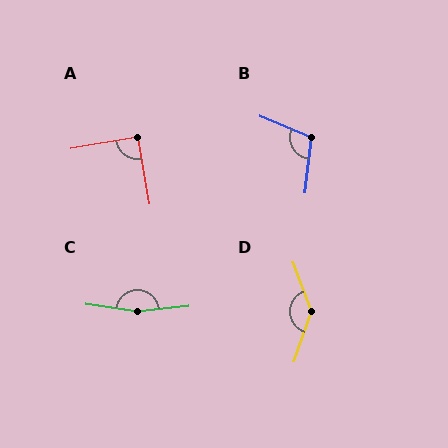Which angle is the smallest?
A, at approximately 90 degrees.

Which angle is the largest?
C, at approximately 165 degrees.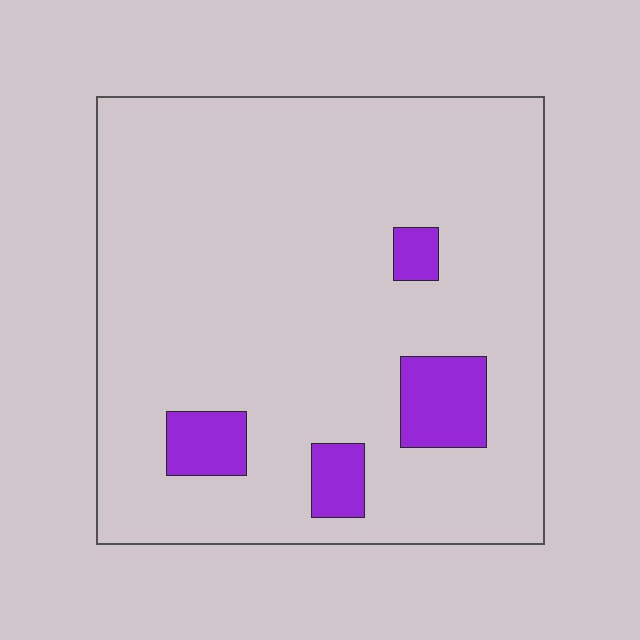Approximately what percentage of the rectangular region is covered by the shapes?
Approximately 10%.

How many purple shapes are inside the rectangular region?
4.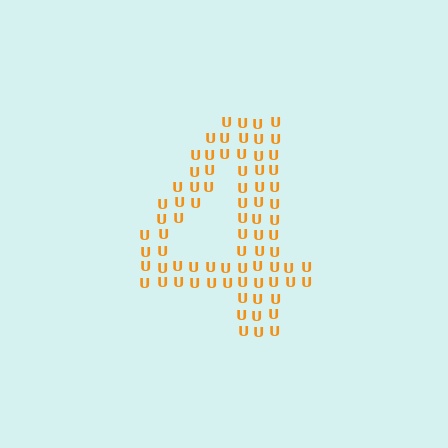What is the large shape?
The large shape is the digit 4.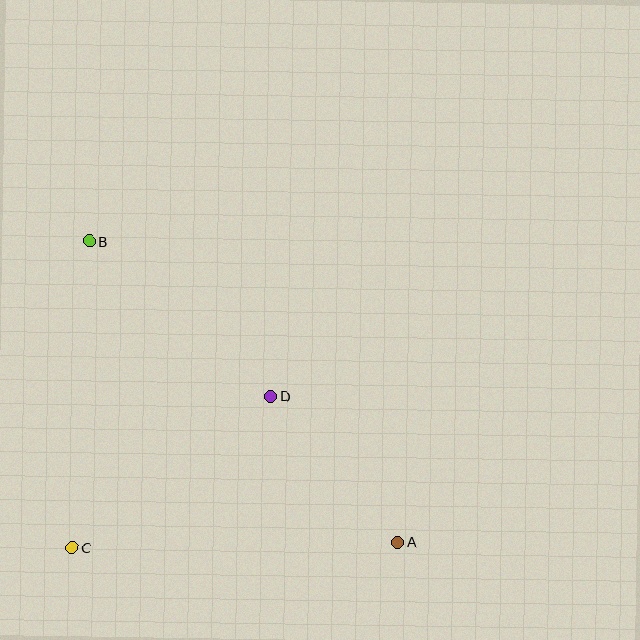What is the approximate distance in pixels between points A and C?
The distance between A and C is approximately 325 pixels.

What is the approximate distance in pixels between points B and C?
The distance between B and C is approximately 307 pixels.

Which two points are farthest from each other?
Points A and B are farthest from each other.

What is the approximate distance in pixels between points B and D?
The distance between B and D is approximately 238 pixels.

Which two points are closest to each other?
Points A and D are closest to each other.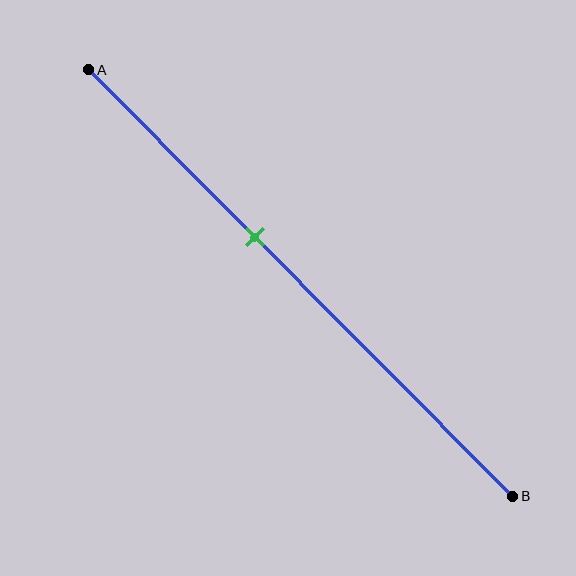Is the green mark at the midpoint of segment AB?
No, the mark is at about 40% from A, not at the 50% midpoint.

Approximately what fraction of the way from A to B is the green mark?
The green mark is approximately 40% of the way from A to B.